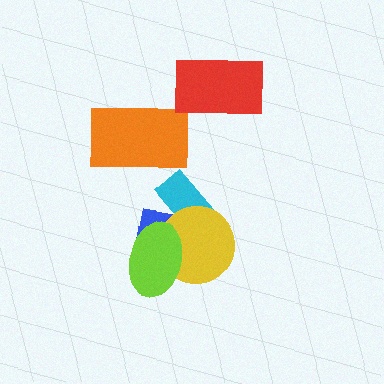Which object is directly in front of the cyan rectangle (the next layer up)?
The blue rectangle is directly in front of the cyan rectangle.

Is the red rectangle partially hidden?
No, no other shape covers it.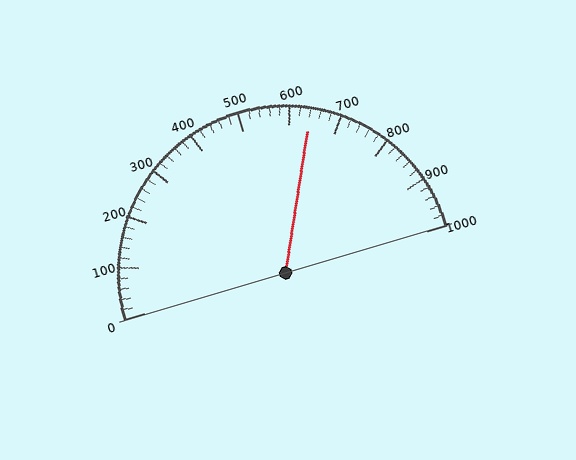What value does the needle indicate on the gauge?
The needle indicates approximately 640.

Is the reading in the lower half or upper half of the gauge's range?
The reading is in the upper half of the range (0 to 1000).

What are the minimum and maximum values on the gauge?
The gauge ranges from 0 to 1000.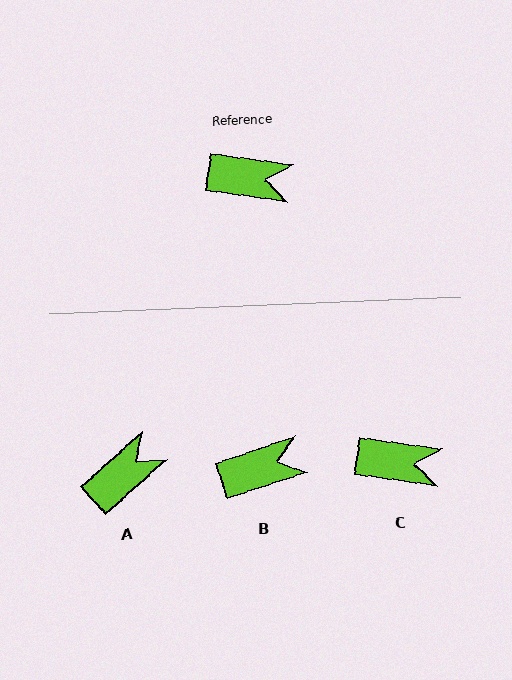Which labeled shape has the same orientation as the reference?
C.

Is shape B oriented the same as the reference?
No, it is off by about 27 degrees.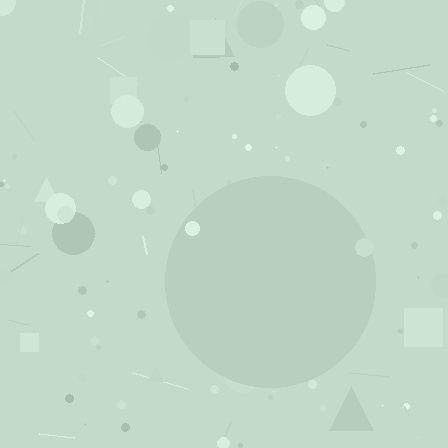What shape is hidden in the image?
A circle is hidden in the image.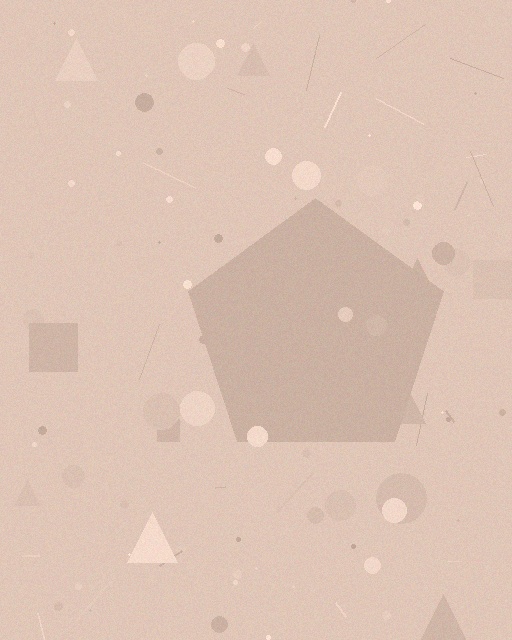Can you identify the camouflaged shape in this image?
The camouflaged shape is a pentagon.